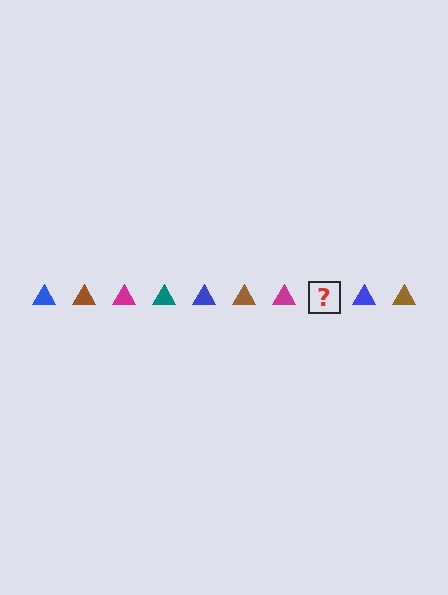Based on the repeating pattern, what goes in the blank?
The blank should be a teal triangle.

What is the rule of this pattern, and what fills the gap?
The rule is that the pattern cycles through blue, brown, magenta, teal triangles. The gap should be filled with a teal triangle.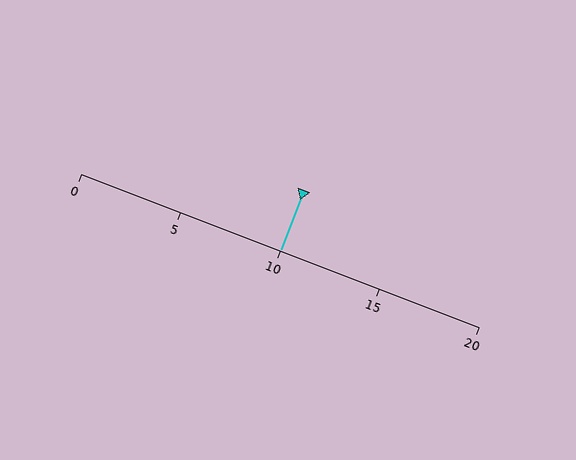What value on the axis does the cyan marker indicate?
The marker indicates approximately 10.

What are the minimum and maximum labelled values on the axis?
The axis runs from 0 to 20.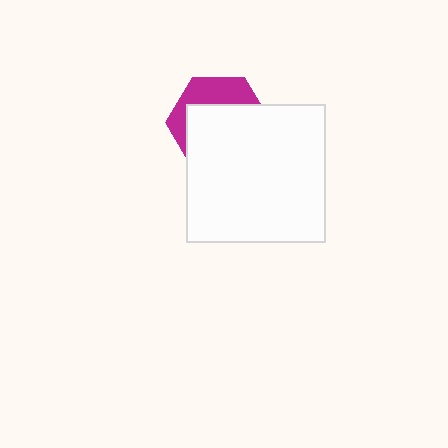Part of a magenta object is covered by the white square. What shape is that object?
It is a hexagon.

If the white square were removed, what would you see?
You would see the complete magenta hexagon.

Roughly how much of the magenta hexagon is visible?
A small part of it is visible (roughly 33%).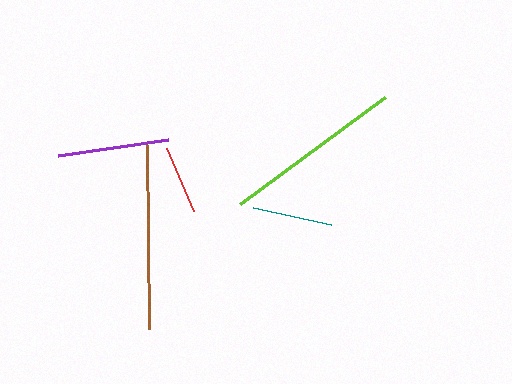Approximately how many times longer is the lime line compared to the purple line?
The lime line is approximately 1.6 times the length of the purple line.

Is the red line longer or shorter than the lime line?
The lime line is longer than the red line.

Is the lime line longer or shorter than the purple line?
The lime line is longer than the purple line.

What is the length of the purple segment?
The purple segment is approximately 111 pixels long.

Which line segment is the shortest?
The red line is the shortest at approximately 68 pixels.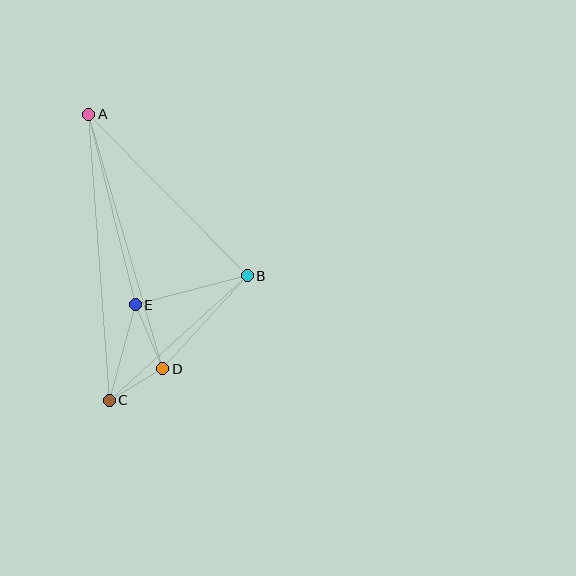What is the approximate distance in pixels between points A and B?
The distance between A and B is approximately 226 pixels.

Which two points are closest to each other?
Points C and D are closest to each other.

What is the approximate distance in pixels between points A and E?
The distance between A and E is approximately 196 pixels.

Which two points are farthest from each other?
Points A and C are farthest from each other.